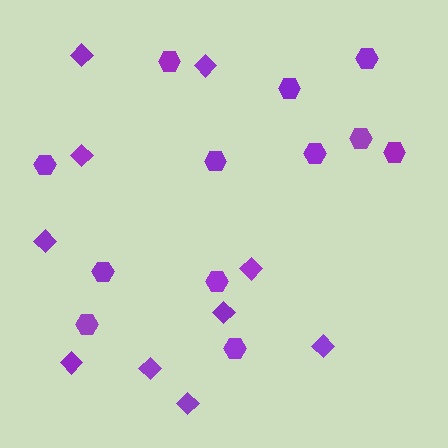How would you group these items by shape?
There are 2 groups: one group of hexagons (12) and one group of diamonds (10).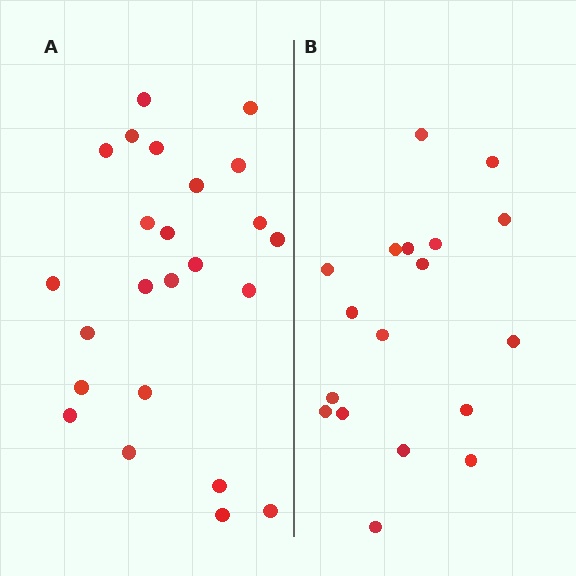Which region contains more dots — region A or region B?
Region A (the left region) has more dots.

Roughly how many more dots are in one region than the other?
Region A has about 6 more dots than region B.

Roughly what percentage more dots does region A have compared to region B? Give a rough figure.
About 35% more.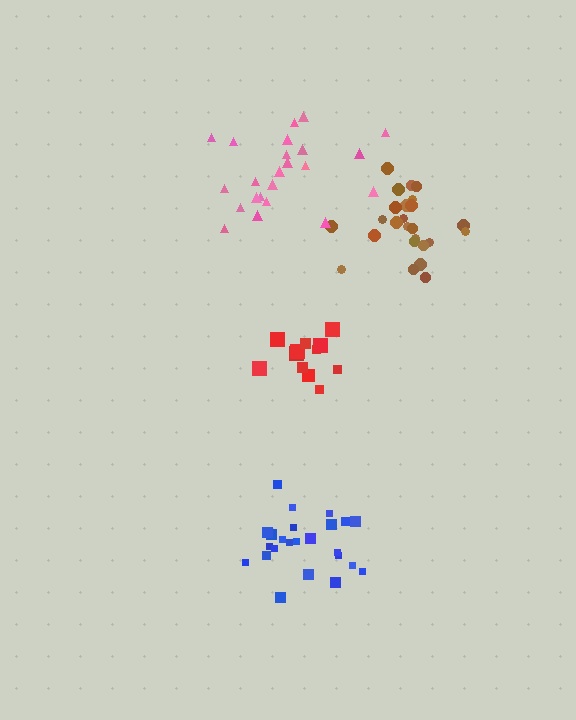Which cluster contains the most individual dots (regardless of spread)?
Brown (25).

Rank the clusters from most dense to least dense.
brown, red, blue, pink.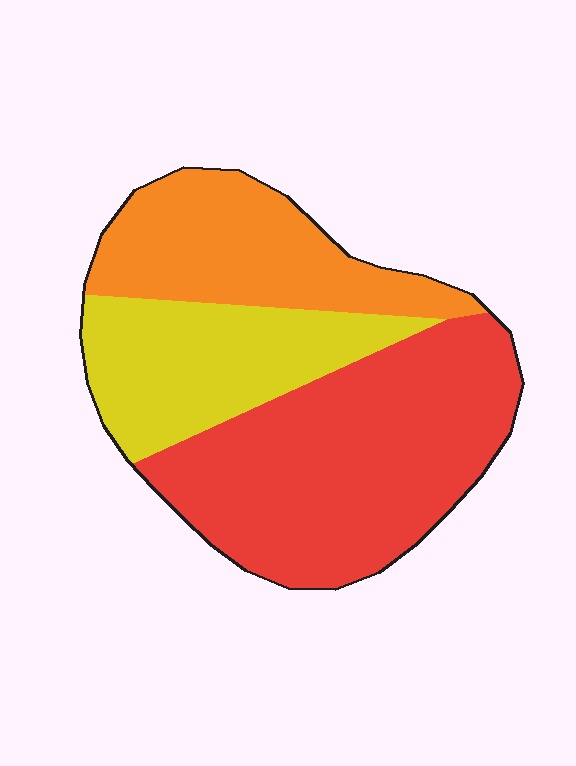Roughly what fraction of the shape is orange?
Orange takes up between a sixth and a third of the shape.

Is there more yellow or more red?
Red.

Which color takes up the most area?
Red, at roughly 50%.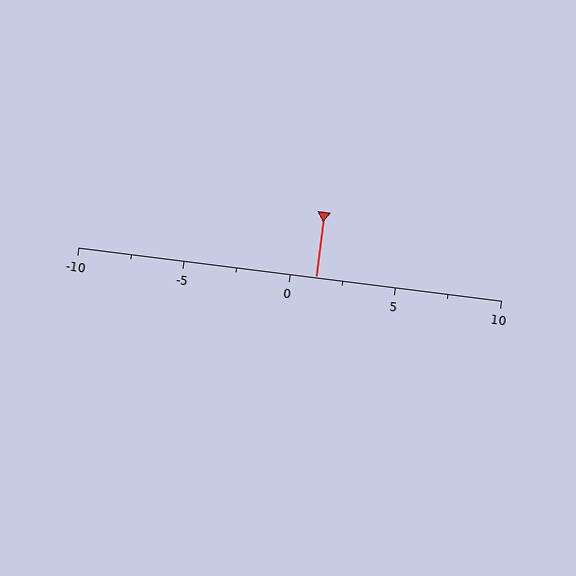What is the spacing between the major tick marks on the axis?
The major ticks are spaced 5 apart.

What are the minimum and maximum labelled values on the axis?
The axis runs from -10 to 10.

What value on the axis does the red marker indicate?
The marker indicates approximately 1.2.